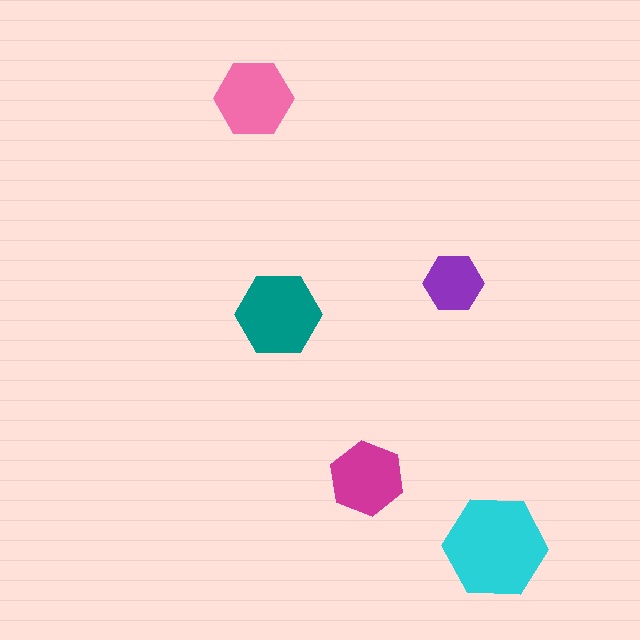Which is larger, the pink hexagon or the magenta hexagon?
The pink one.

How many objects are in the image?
There are 5 objects in the image.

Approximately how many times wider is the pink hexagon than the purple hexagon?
About 1.5 times wider.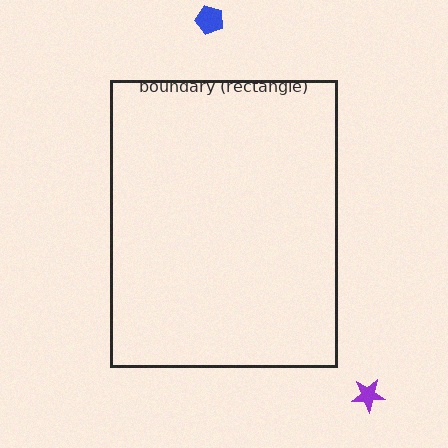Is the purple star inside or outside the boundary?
Outside.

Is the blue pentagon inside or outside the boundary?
Outside.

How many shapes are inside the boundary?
0 inside, 2 outside.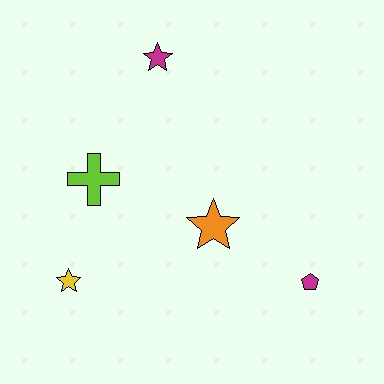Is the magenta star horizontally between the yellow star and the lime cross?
No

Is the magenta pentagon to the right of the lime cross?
Yes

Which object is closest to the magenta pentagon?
The orange star is closest to the magenta pentagon.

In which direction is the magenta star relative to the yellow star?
The magenta star is above the yellow star.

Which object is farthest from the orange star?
The magenta star is farthest from the orange star.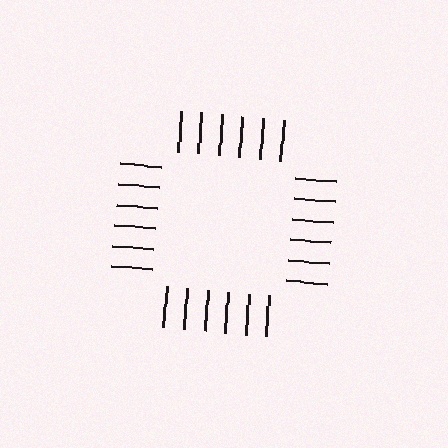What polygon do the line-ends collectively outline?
An illusory square — the line segments terminate on its edges but no continuous stroke is drawn.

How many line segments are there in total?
24 — 6 along each of the 4 edges.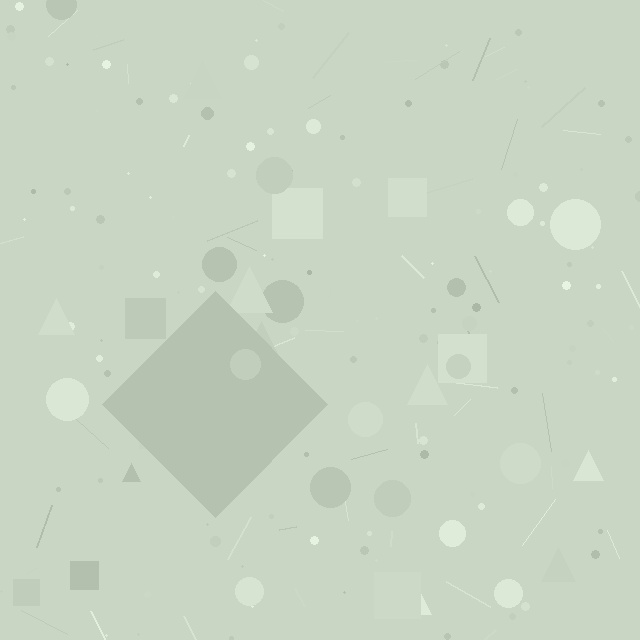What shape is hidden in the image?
A diamond is hidden in the image.